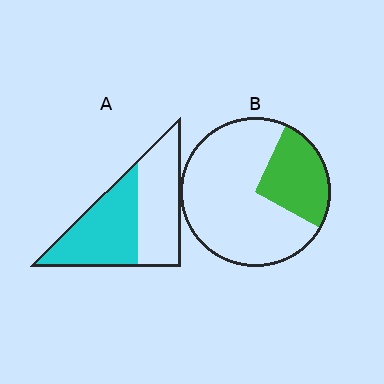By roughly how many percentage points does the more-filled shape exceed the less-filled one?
By roughly 25 percentage points (A over B).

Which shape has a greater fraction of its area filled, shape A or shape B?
Shape A.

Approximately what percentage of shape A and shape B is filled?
A is approximately 50% and B is approximately 25%.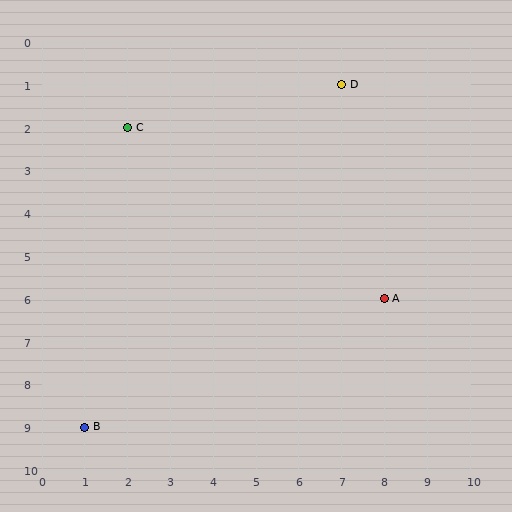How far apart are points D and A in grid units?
Points D and A are 1 column and 5 rows apart (about 5.1 grid units diagonally).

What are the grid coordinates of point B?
Point B is at grid coordinates (1, 9).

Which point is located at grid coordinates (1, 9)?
Point B is at (1, 9).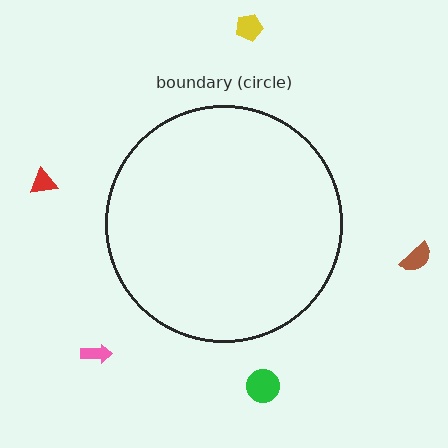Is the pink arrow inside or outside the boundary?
Outside.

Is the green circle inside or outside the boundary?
Outside.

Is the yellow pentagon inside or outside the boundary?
Outside.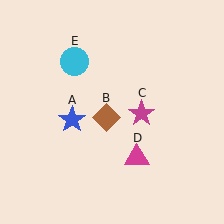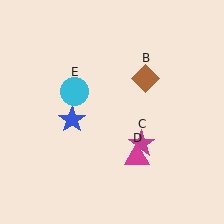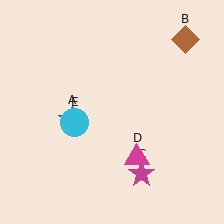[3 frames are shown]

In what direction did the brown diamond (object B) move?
The brown diamond (object B) moved up and to the right.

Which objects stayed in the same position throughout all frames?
Blue star (object A) and magenta triangle (object D) remained stationary.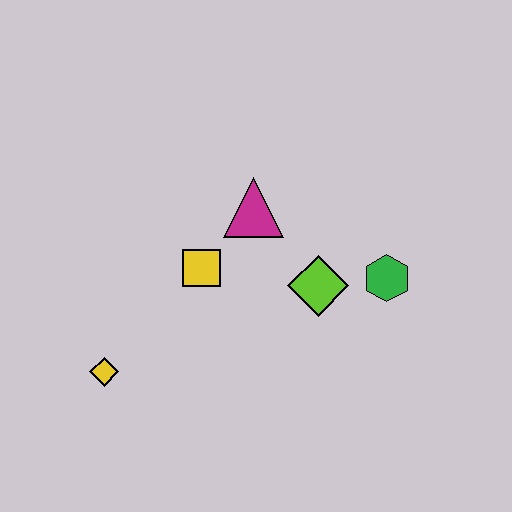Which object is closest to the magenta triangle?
The yellow square is closest to the magenta triangle.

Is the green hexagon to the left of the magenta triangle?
No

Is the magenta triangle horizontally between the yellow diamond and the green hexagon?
Yes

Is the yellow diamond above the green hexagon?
No